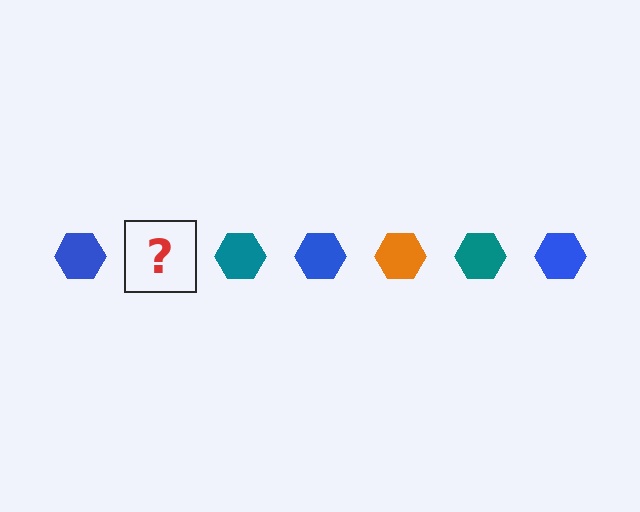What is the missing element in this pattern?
The missing element is an orange hexagon.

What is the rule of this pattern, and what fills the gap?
The rule is that the pattern cycles through blue, orange, teal hexagons. The gap should be filled with an orange hexagon.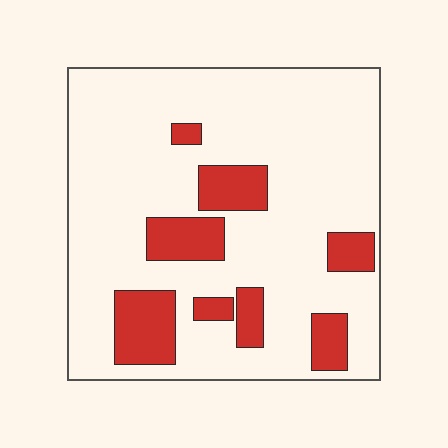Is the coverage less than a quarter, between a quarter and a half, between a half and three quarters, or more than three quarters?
Less than a quarter.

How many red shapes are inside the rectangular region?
8.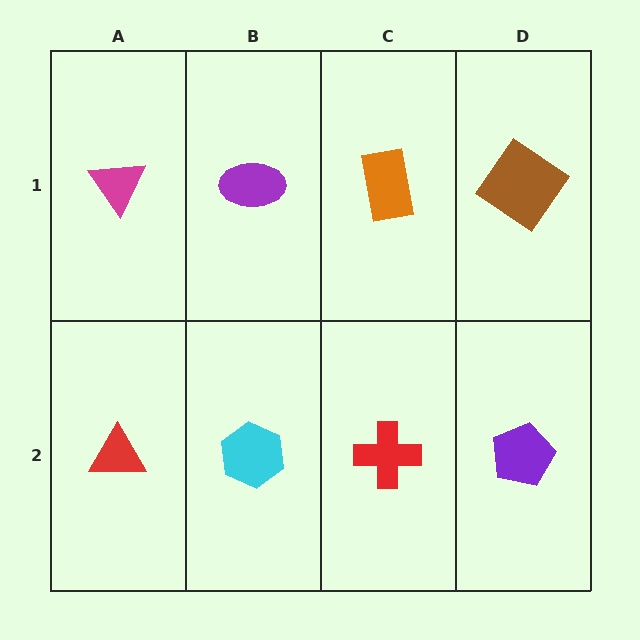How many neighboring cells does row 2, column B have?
3.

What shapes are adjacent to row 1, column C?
A red cross (row 2, column C), a purple ellipse (row 1, column B), a brown diamond (row 1, column D).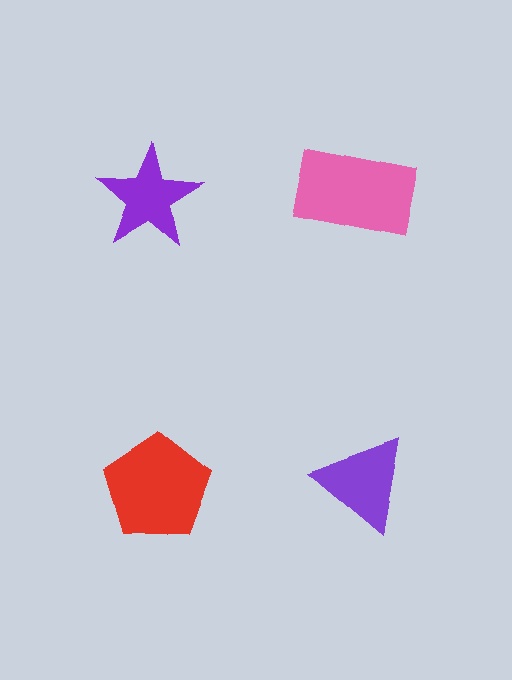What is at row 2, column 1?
A red pentagon.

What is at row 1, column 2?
A pink rectangle.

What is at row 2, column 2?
A purple triangle.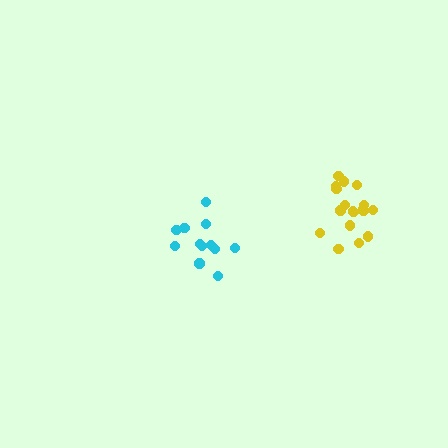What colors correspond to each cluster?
The clusters are colored: cyan, yellow.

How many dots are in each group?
Group 1: 12 dots, Group 2: 18 dots (30 total).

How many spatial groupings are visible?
There are 2 spatial groupings.